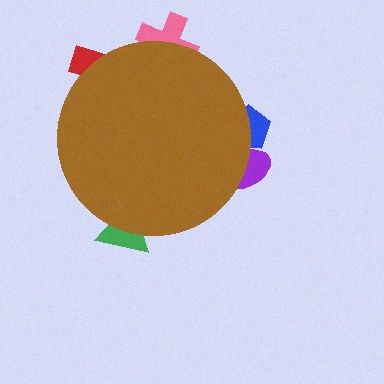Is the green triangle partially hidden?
Yes, the green triangle is partially hidden behind the brown circle.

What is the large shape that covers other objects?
A brown circle.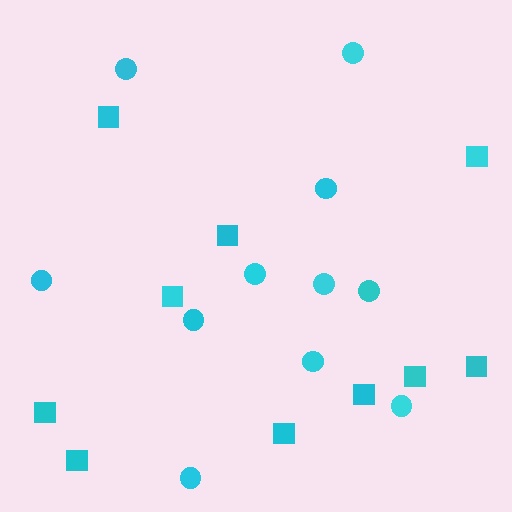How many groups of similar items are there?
There are 2 groups: one group of squares (10) and one group of circles (11).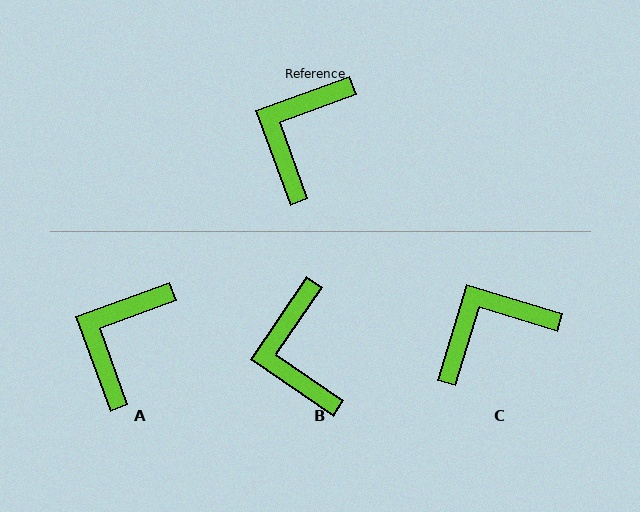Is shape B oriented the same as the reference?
No, it is off by about 35 degrees.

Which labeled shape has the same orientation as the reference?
A.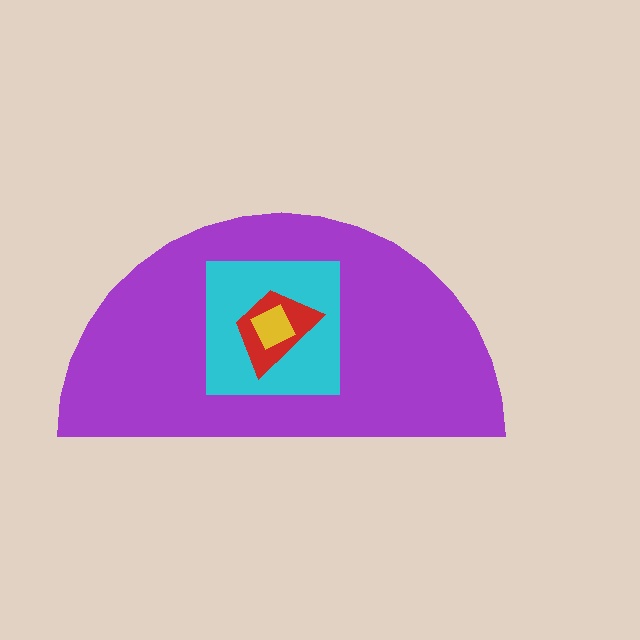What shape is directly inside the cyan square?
The red trapezoid.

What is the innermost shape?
The yellow diamond.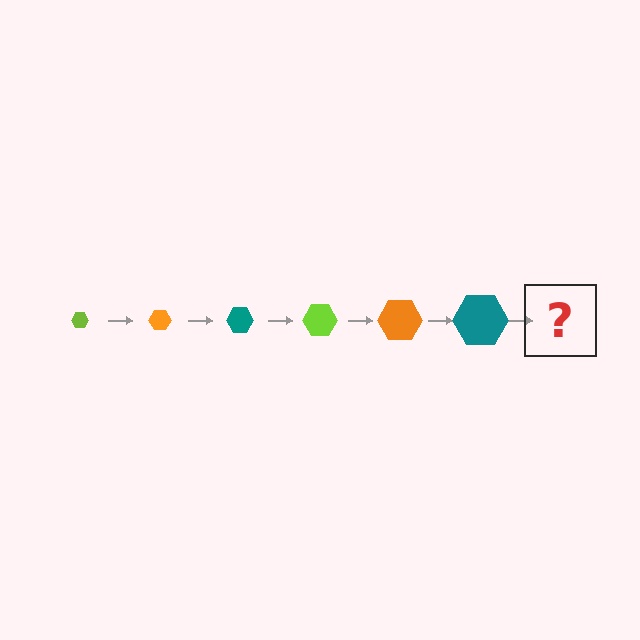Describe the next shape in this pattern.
It should be a lime hexagon, larger than the previous one.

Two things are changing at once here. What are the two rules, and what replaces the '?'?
The two rules are that the hexagon grows larger each step and the color cycles through lime, orange, and teal. The '?' should be a lime hexagon, larger than the previous one.